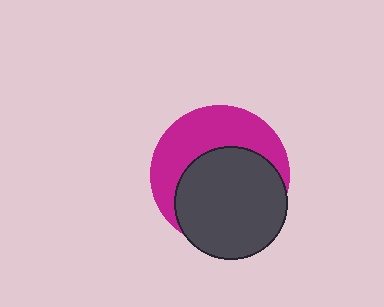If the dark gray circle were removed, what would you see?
You would see the complete magenta circle.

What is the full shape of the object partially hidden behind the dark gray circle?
The partially hidden object is a magenta circle.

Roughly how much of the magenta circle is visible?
A small part of it is visible (roughly 44%).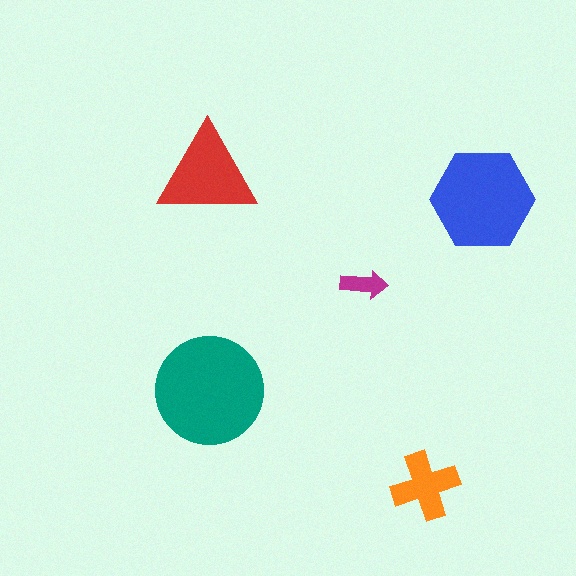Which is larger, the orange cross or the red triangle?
The red triangle.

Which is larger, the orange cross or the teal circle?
The teal circle.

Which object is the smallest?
The magenta arrow.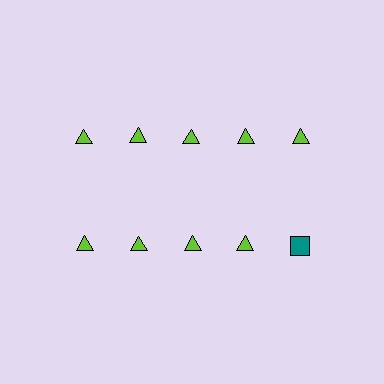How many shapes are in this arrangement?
There are 10 shapes arranged in a grid pattern.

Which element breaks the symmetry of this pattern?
The teal square in the second row, rightmost column breaks the symmetry. All other shapes are lime triangles.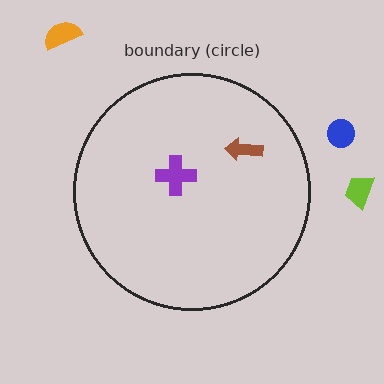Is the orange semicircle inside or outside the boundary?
Outside.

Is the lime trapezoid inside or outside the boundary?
Outside.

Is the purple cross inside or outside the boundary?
Inside.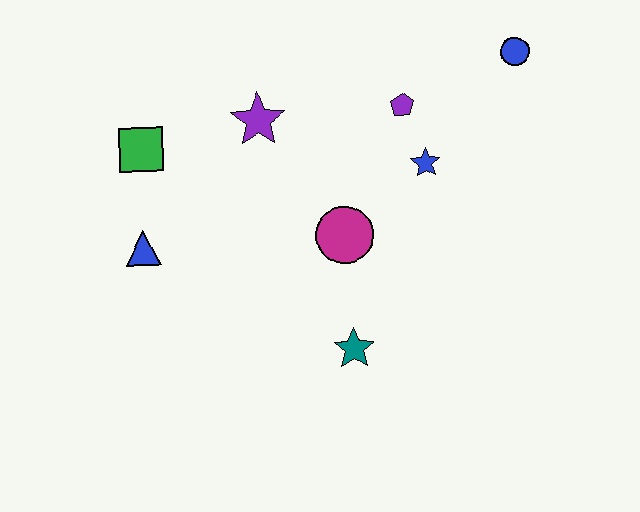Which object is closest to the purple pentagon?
The blue star is closest to the purple pentagon.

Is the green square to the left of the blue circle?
Yes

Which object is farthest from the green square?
The blue circle is farthest from the green square.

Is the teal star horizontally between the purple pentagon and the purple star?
Yes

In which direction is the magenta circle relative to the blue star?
The magenta circle is to the left of the blue star.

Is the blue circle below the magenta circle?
No